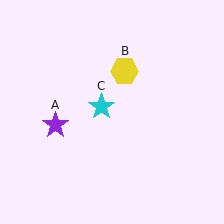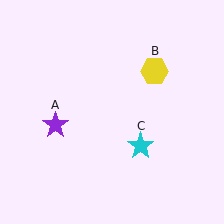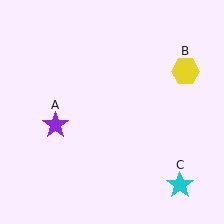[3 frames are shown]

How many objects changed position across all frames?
2 objects changed position: yellow hexagon (object B), cyan star (object C).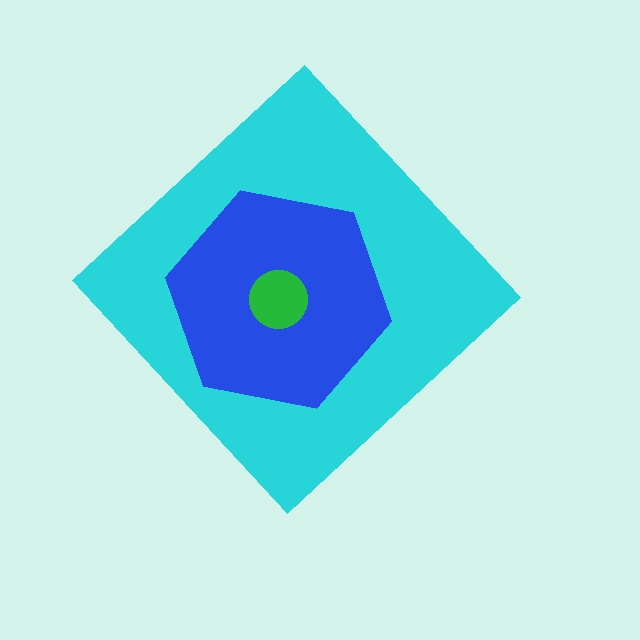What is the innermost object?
The green circle.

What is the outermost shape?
The cyan diamond.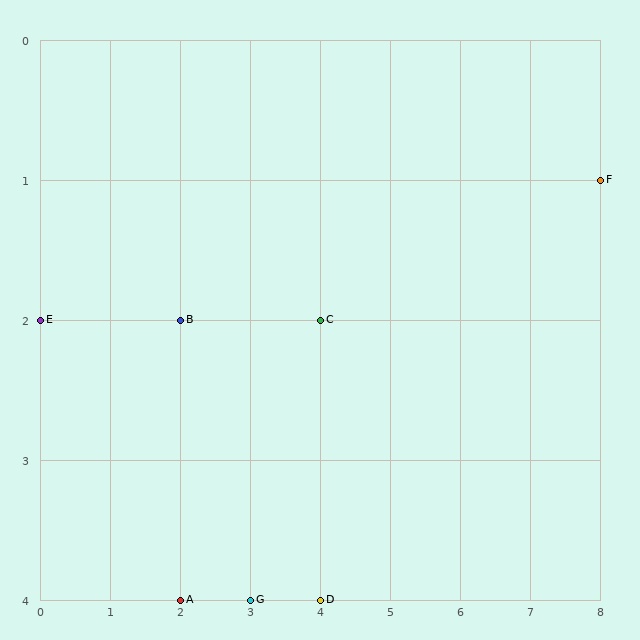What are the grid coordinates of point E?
Point E is at grid coordinates (0, 2).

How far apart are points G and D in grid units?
Points G and D are 1 column apart.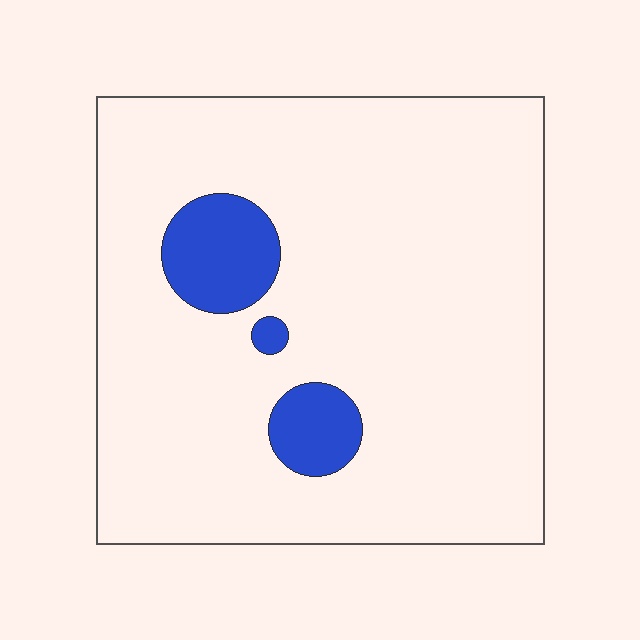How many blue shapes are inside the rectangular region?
3.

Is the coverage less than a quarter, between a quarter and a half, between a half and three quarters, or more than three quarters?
Less than a quarter.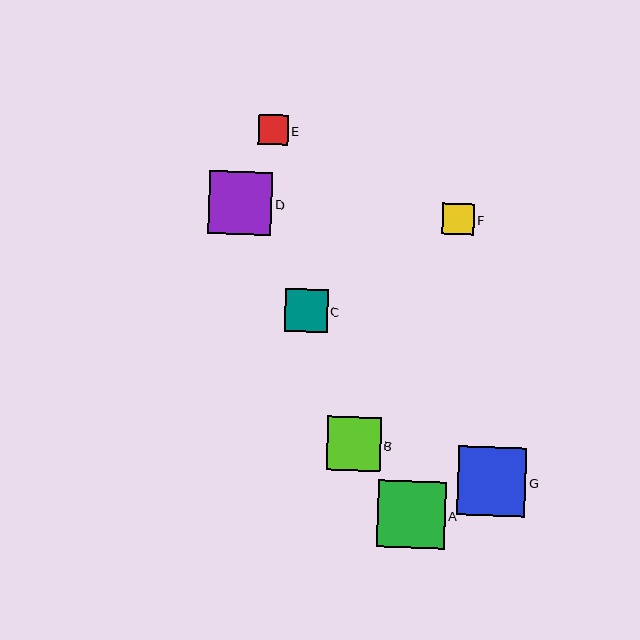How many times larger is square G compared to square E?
Square G is approximately 2.3 times the size of square E.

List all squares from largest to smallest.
From largest to smallest: G, A, D, B, C, F, E.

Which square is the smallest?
Square E is the smallest with a size of approximately 30 pixels.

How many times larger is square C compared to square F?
Square C is approximately 1.4 times the size of square F.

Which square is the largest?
Square G is the largest with a size of approximately 69 pixels.